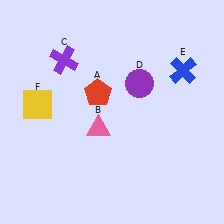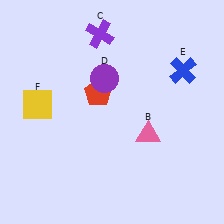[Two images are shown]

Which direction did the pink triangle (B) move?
The pink triangle (B) moved right.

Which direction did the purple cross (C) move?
The purple cross (C) moved right.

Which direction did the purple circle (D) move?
The purple circle (D) moved left.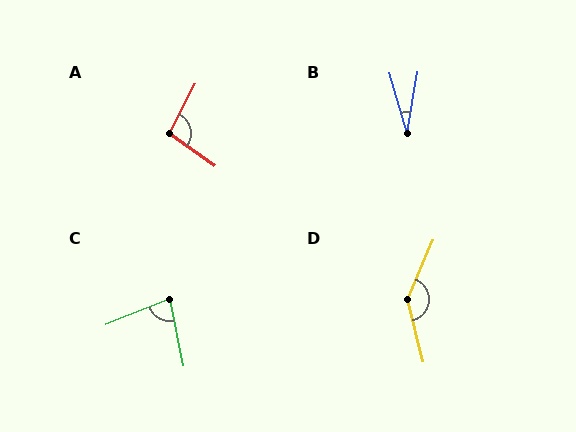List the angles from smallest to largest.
B (26°), C (80°), A (98°), D (143°).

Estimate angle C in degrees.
Approximately 80 degrees.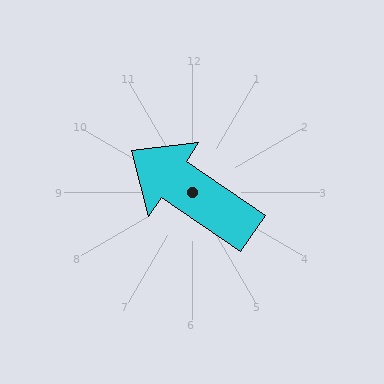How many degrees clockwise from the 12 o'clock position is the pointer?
Approximately 304 degrees.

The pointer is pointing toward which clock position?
Roughly 10 o'clock.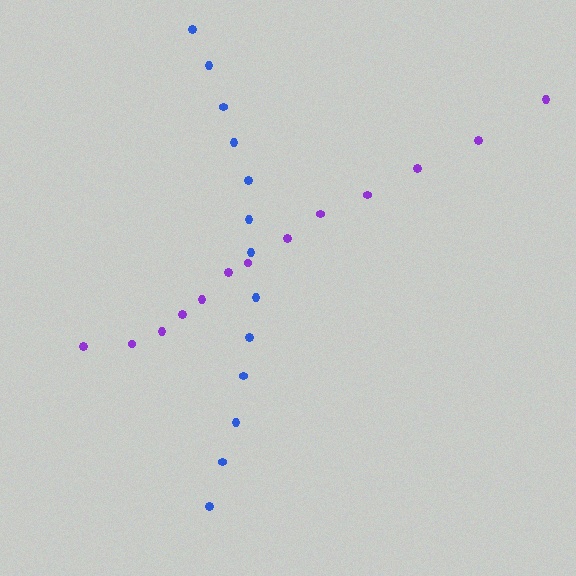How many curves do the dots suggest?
There are 2 distinct paths.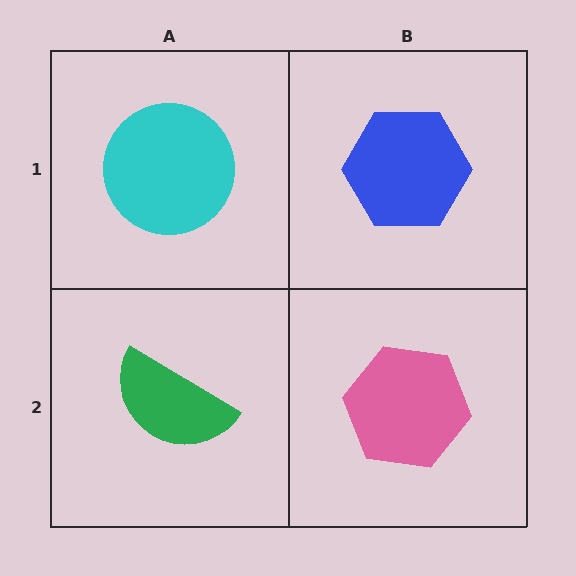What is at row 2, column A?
A green semicircle.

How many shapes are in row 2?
2 shapes.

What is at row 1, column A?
A cyan circle.